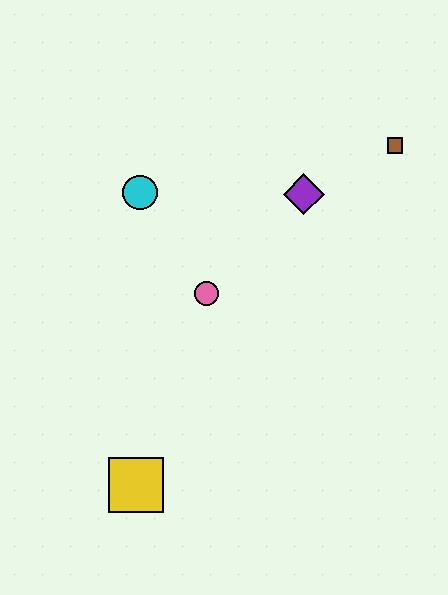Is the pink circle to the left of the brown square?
Yes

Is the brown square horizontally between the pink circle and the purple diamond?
No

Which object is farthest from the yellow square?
The brown square is farthest from the yellow square.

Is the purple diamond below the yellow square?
No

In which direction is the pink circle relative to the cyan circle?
The pink circle is below the cyan circle.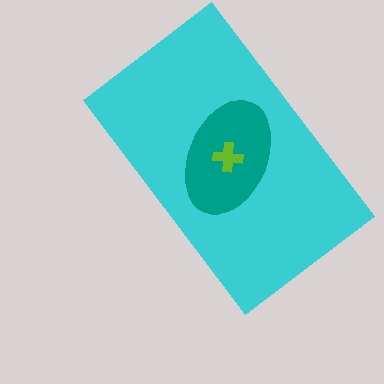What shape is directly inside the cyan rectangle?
The teal ellipse.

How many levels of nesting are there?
3.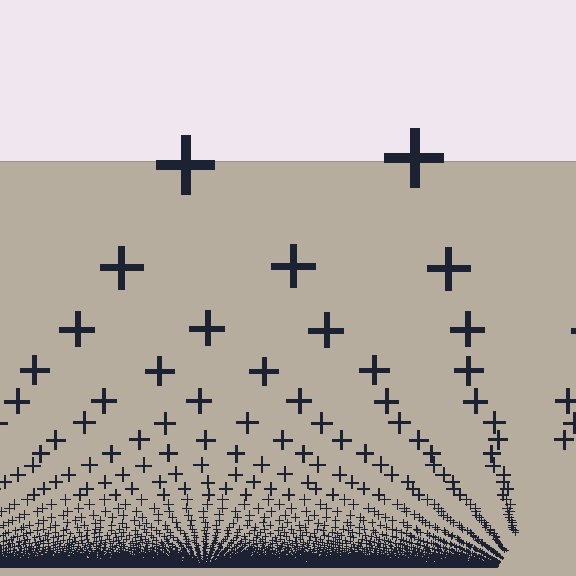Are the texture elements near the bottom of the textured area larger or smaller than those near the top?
Smaller. The gradient is inverted — elements near the bottom are smaller and denser.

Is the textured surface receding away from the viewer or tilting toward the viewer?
The surface appears to tilt toward the viewer. Texture elements get larger and sparser toward the top.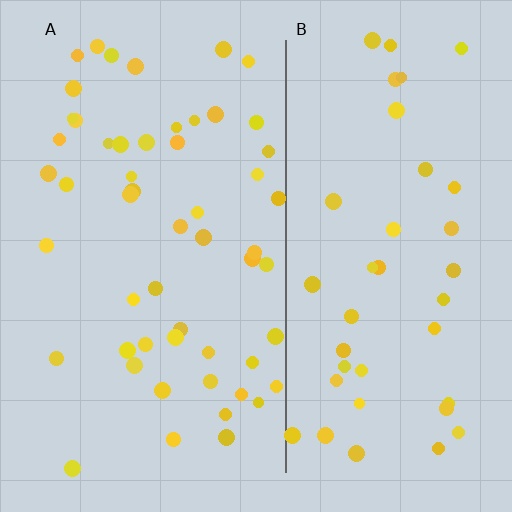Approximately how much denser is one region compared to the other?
Approximately 1.3× — region A over region B.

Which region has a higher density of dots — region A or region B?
A (the left).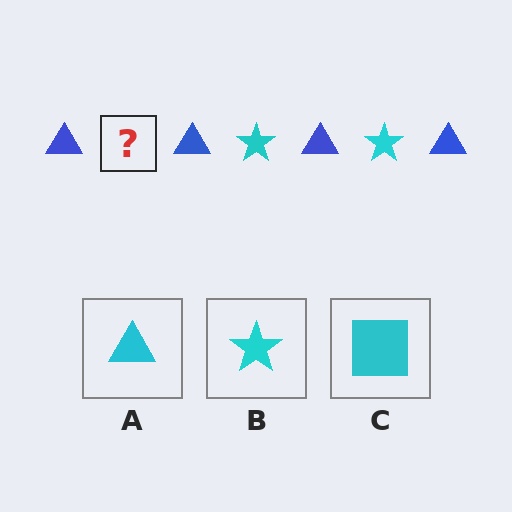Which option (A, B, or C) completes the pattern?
B.